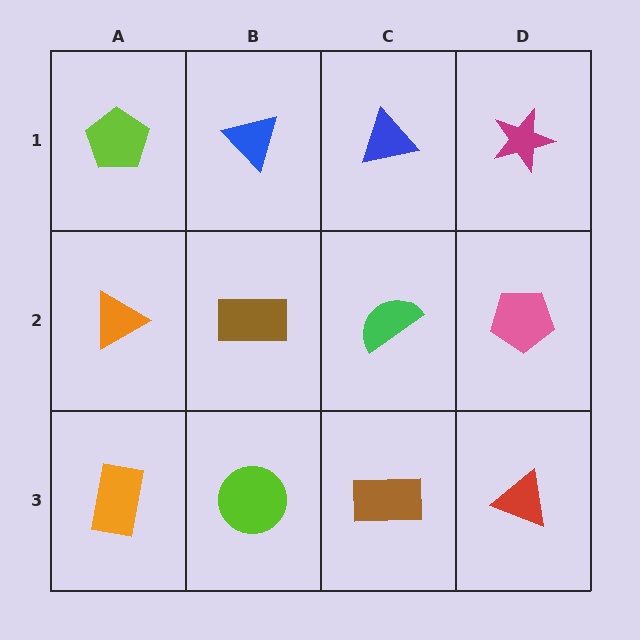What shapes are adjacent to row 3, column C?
A green semicircle (row 2, column C), a lime circle (row 3, column B), a red triangle (row 3, column D).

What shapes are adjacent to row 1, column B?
A brown rectangle (row 2, column B), a lime pentagon (row 1, column A), a blue triangle (row 1, column C).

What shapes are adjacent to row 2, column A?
A lime pentagon (row 1, column A), an orange rectangle (row 3, column A), a brown rectangle (row 2, column B).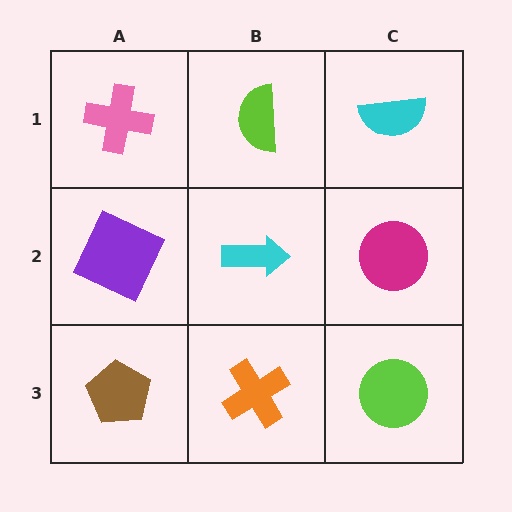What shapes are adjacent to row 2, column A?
A pink cross (row 1, column A), a brown pentagon (row 3, column A), a cyan arrow (row 2, column B).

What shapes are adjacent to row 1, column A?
A purple square (row 2, column A), a lime semicircle (row 1, column B).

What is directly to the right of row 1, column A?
A lime semicircle.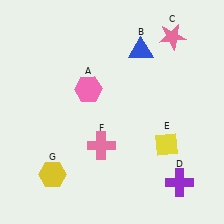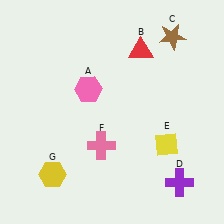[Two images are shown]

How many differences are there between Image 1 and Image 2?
There are 2 differences between the two images.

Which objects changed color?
B changed from blue to red. C changed from pink to brown.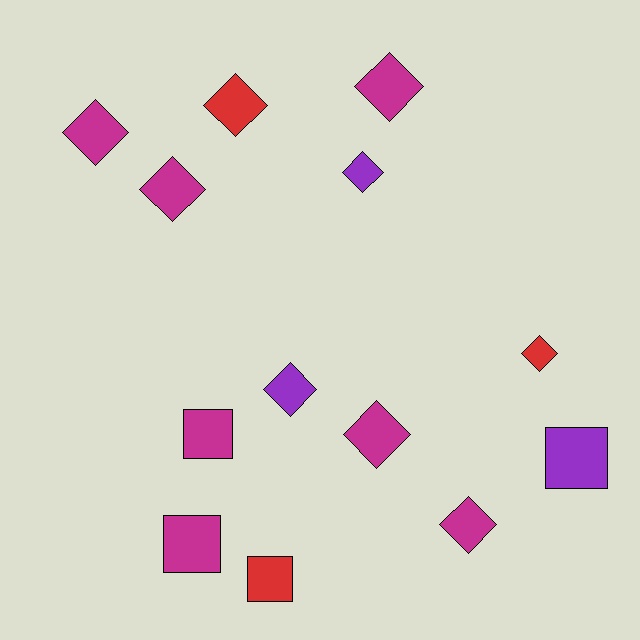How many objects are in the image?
There are 13 objects.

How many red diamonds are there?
There are 2 red diamonds.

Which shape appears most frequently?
Diamond, with 9 objects.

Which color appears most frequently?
Magenta, with 7 objects.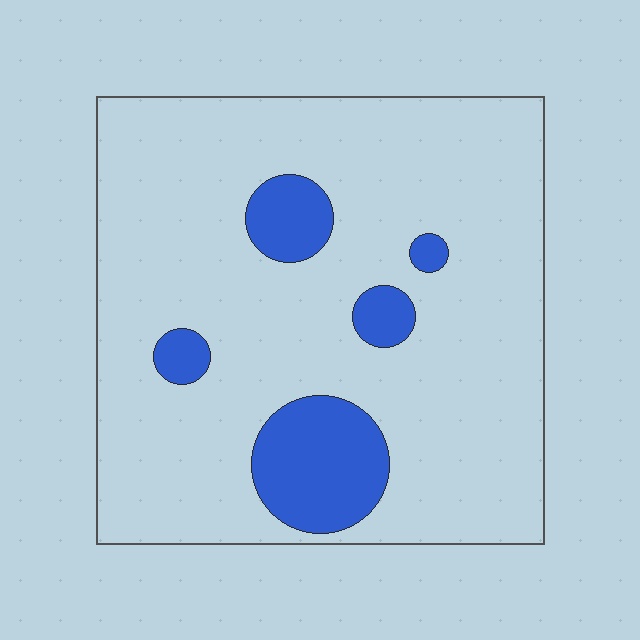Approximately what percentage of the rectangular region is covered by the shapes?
Approximately 15%.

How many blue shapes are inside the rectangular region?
5.